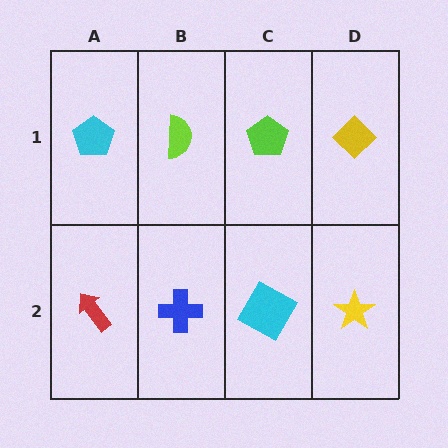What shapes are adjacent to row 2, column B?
A lime semicircle (row 1, column B), a red arrow (row 2, column A), a cyan square (row 2, column C).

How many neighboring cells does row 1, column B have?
3.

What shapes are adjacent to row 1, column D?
A yellow star (row 2, column D), a lime pentagon (row 1, column C).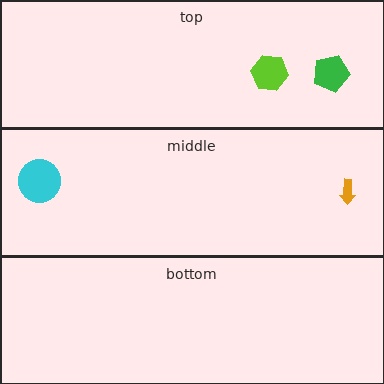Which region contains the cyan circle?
The middle region.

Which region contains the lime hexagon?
The top region.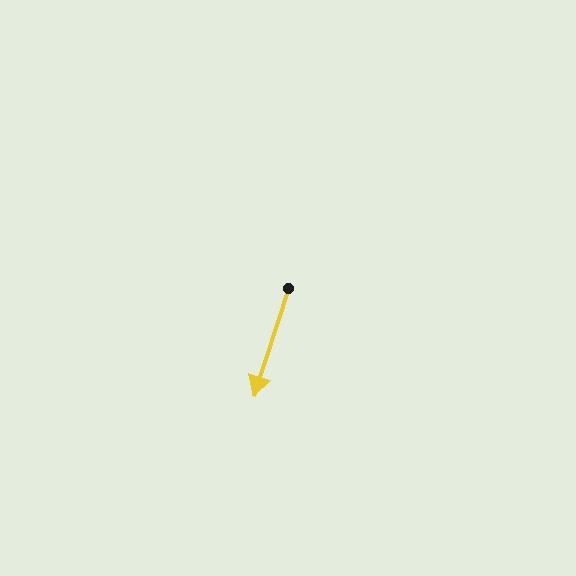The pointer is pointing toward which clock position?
Roughly 7 o'clock.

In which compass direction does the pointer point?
South.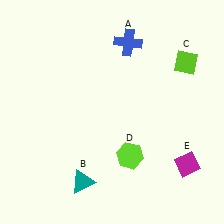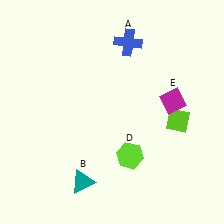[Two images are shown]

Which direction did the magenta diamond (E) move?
The magenta diamond (E) moved up.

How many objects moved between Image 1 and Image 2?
2 objects moved between the two images.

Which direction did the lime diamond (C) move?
The lime diamond (C) moved down.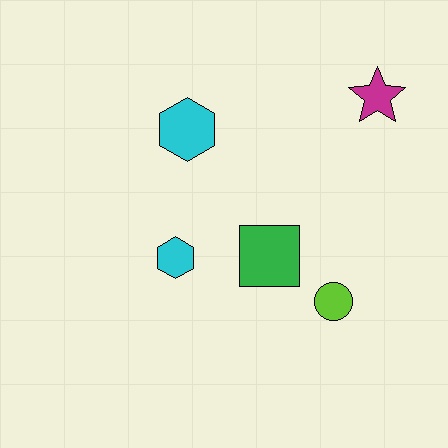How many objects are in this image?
There are 5 objects.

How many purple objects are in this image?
There are no purple objects.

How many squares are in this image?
There is 1 square.